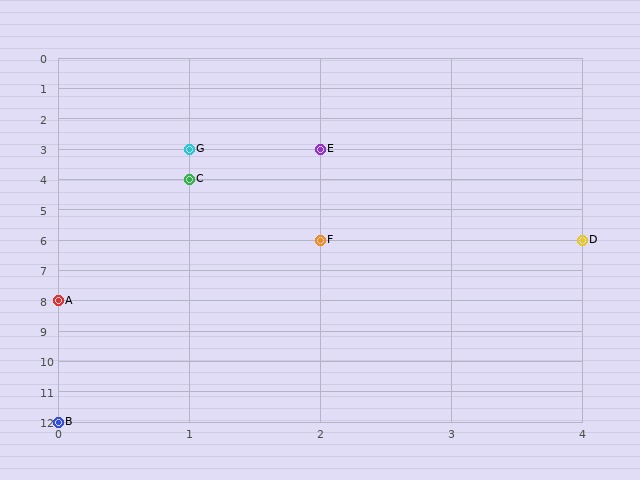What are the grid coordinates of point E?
Point E is at grid coordinates (2, 3).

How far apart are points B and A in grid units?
Points B and A are 4 rows apart.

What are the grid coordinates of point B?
Point B is at grid coordinates (0, 12).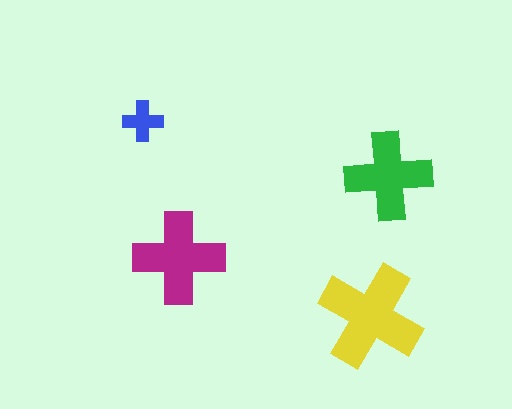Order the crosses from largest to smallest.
the yellow one, the magenta one, the green one, the blue one.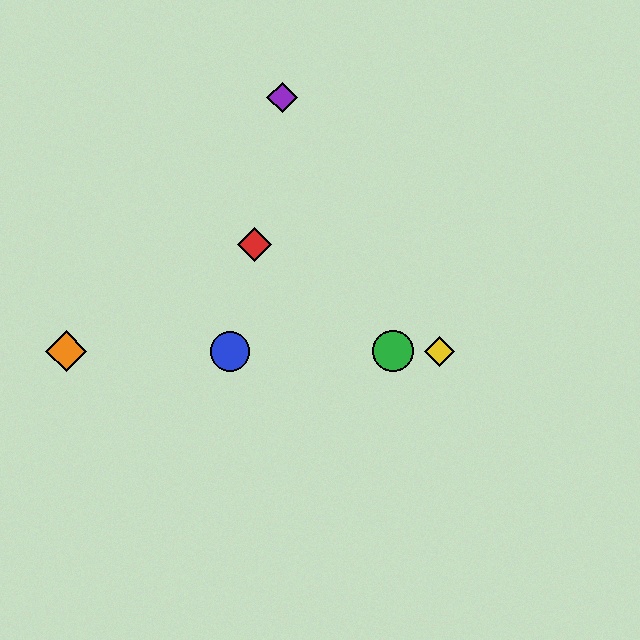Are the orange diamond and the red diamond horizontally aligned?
No, the orange diamond is at y≈351 and the red diamond is at y≈245.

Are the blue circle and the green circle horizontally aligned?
Yes, both are at y≈351.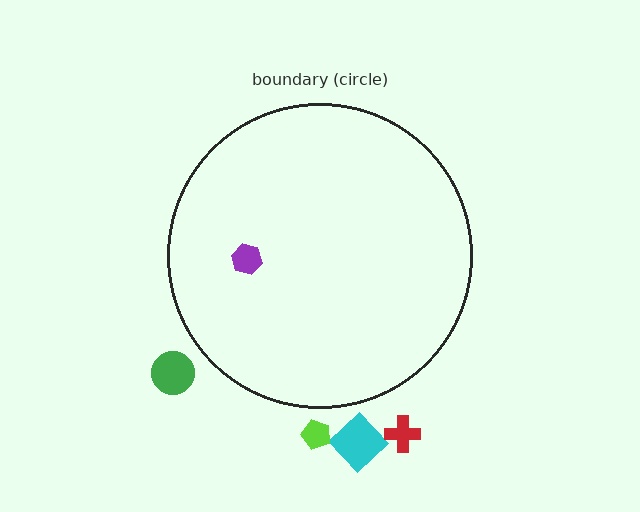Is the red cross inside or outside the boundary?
Outside.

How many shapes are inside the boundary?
1 inside, 4 outside.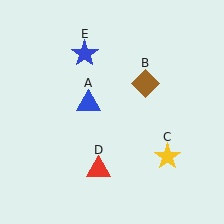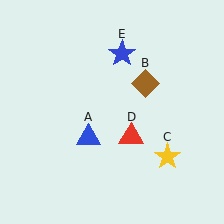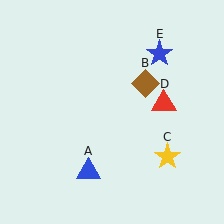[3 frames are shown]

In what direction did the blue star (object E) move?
The blue star (object E) moved right.